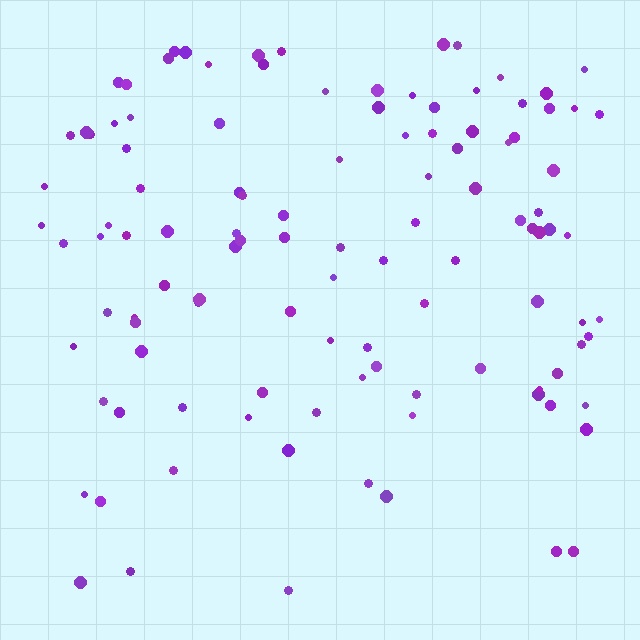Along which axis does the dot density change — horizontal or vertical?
Vertical.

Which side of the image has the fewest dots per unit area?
The bottom.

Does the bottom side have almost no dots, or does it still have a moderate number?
Still a moderate number, just noticeably fewer than the top.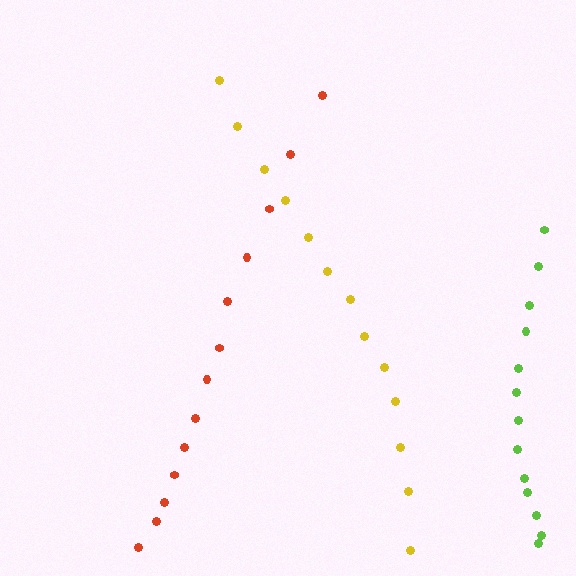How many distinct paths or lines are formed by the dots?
There are 3 distinct paths.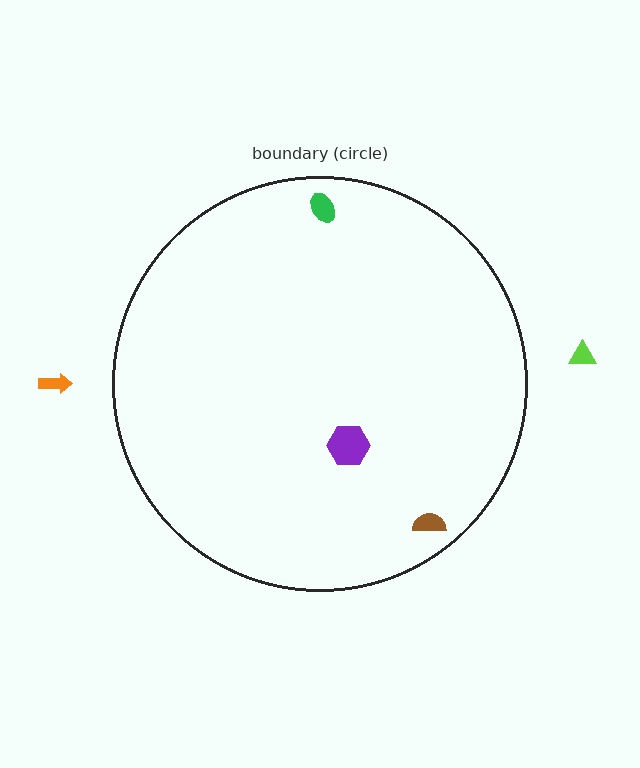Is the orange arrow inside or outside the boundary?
Outside.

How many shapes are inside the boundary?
3 inside, 2 outside.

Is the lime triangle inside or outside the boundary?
Outside.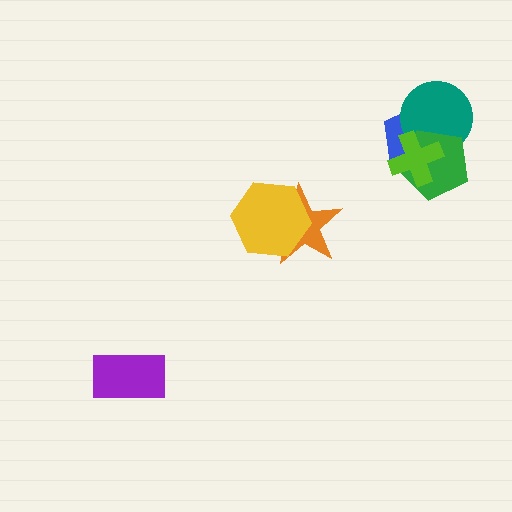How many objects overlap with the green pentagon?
3 objects overlap with the green pentagon.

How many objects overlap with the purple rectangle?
0 objects overlap with the purple rectangle.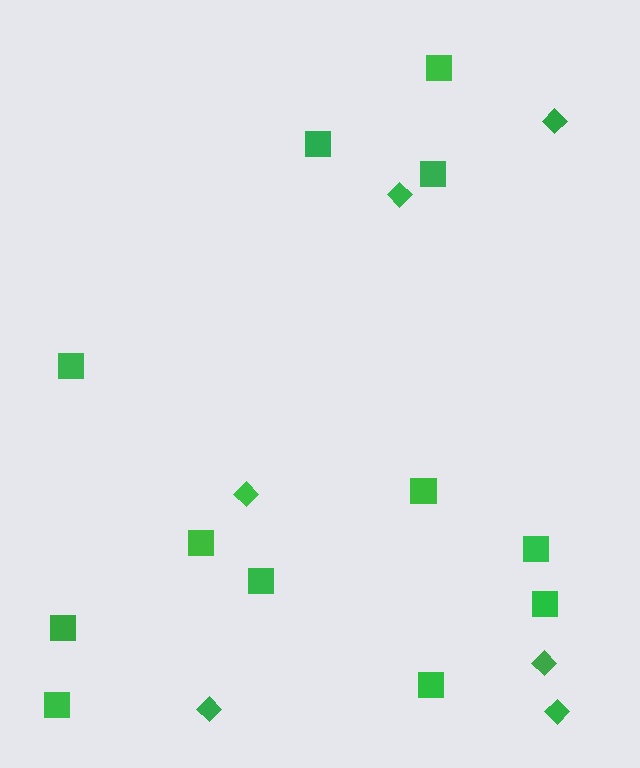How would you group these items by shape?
There are 2 groups: one group of squares (12) and one group of diamonds (6).